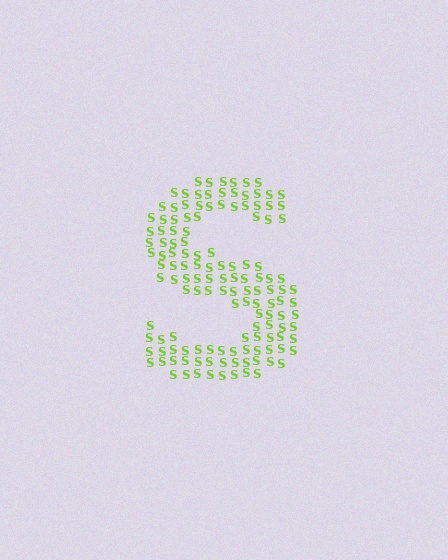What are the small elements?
The small elements are letter S's.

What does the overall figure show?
The overall figure shows the letter S.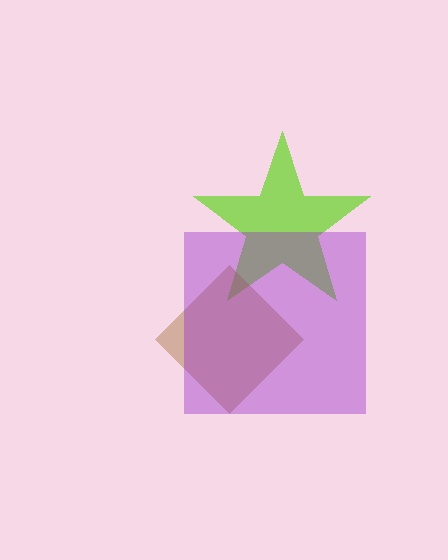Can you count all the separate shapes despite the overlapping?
Yes, there are 3 separate shapes.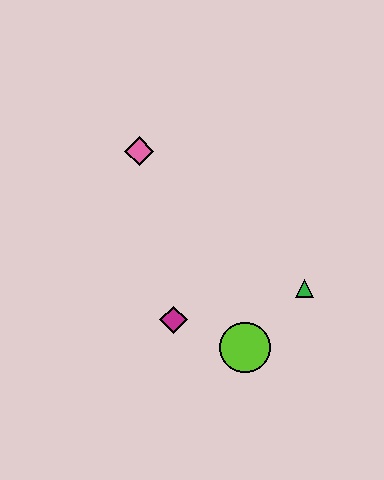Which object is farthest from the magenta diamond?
The pink diamond is farthest from the magenta diamond.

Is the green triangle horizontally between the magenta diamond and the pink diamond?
No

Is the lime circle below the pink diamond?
Yes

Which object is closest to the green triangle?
The lime circle is closest to the green triangle.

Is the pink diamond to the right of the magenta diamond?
No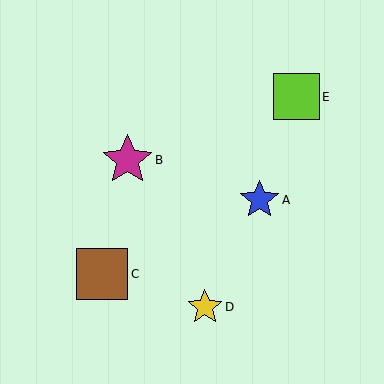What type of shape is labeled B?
Shape B is a magenta star.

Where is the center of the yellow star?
The center of the yellow star is at (205, 307).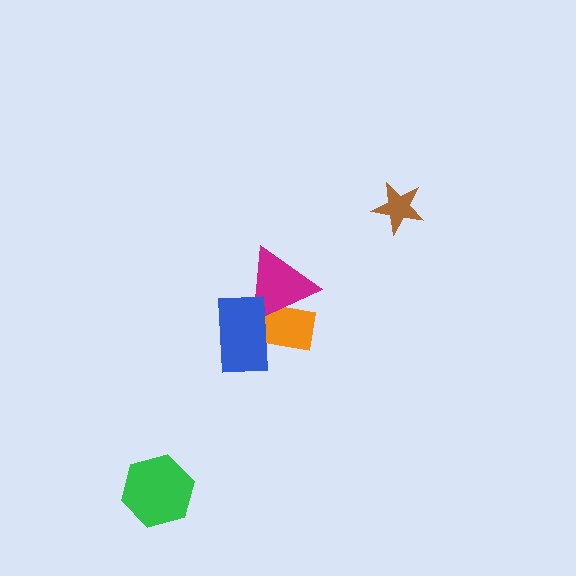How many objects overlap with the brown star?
0 objects overlap with the brown star.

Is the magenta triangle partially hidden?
Yes, it is partially covered by another shape.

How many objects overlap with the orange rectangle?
2 objects overlap with the orange rectangle.